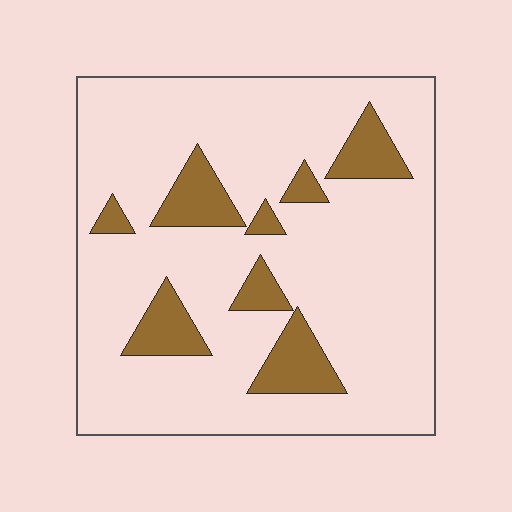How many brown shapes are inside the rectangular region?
8.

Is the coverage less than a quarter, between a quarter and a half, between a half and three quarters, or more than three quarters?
Less than a quarter.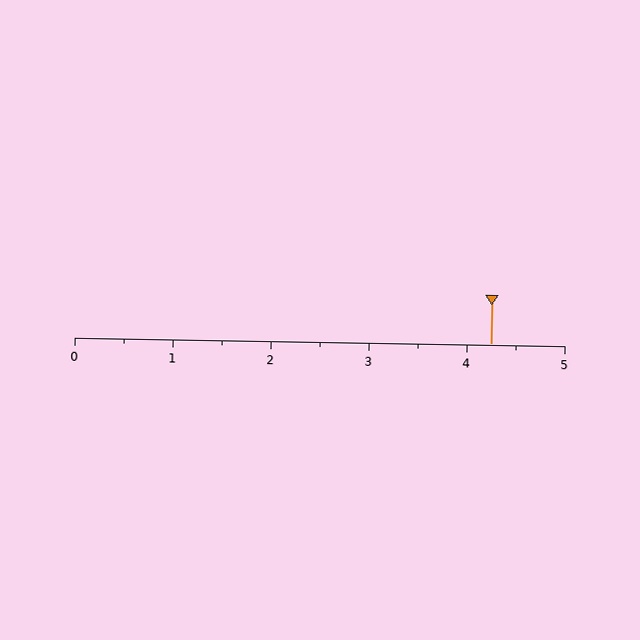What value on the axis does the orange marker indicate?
The marker indicates approximately 4.2.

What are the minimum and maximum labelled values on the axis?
The axis runs from 0 to 5.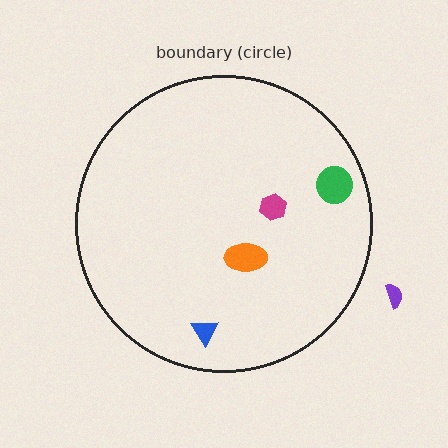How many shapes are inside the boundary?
4 inside, 1 outside.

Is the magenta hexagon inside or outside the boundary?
Inside.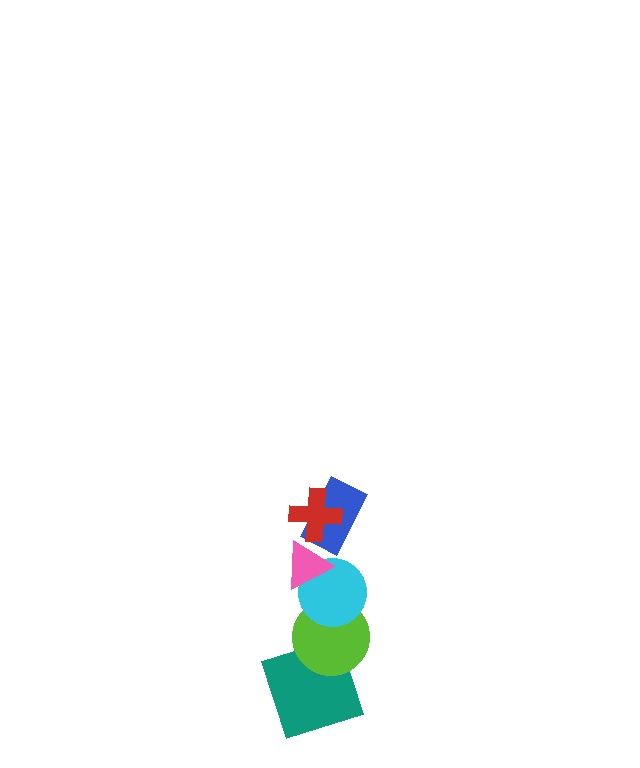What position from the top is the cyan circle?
The cyan circle is 4th from the top.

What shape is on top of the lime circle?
The cyan circle is on top of the lime circle.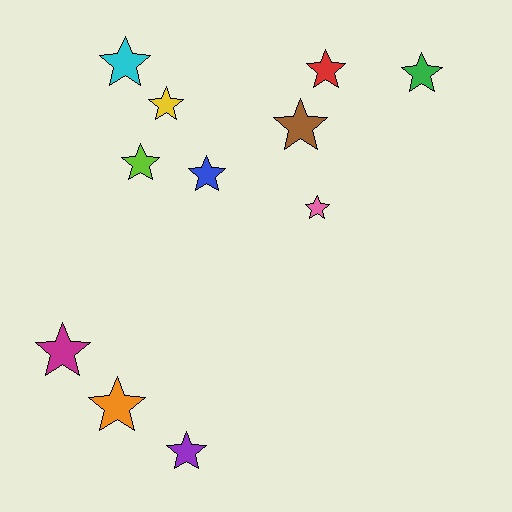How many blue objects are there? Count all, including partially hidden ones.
There is 1 blue object.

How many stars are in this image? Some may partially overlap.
There are 11 stars.